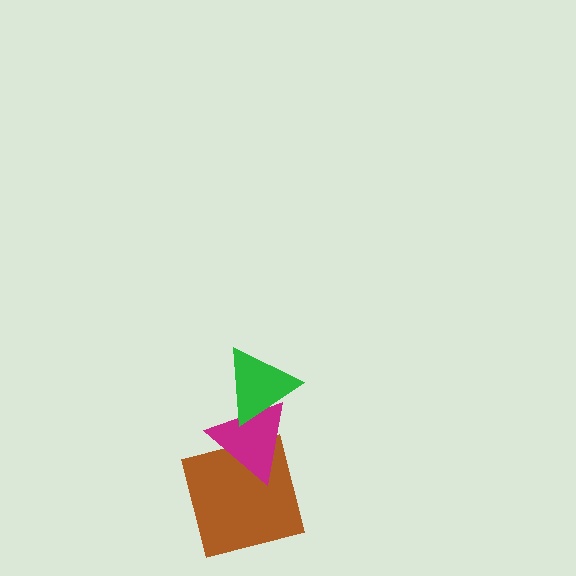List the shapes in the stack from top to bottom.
From top to bottom: the green triangle, the magenta triangle, the brown square.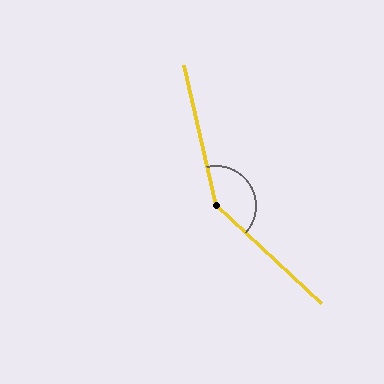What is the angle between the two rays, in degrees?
Approximately 145 degrees.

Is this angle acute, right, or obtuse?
It is obtuse.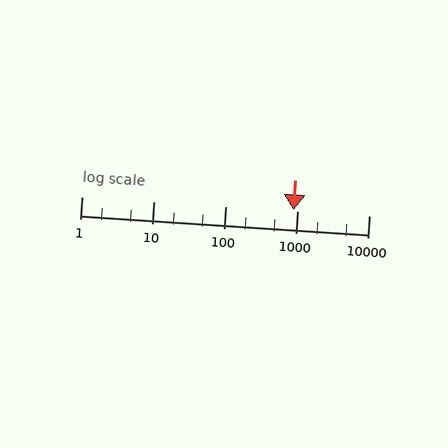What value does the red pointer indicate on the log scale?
The pointer indicates approximately 890.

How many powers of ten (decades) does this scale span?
The scale spans 4 decades, from 1 to 10000.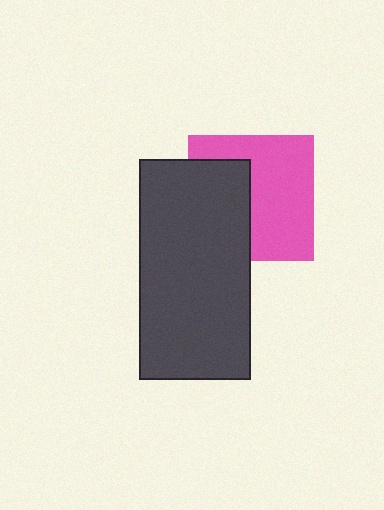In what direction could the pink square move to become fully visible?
The pink square could move right. That would shift it out from behind the dark gray rectangle entirely.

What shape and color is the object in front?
The object in front is a dark gray rectangle.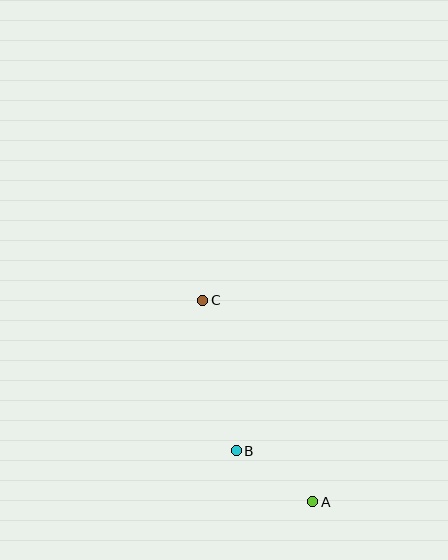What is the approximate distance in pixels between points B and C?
The distance between B and C is approximately 154 pixels.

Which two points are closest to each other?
Points A and B are closest to each other.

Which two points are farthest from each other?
Points A and C are farthest from each other.